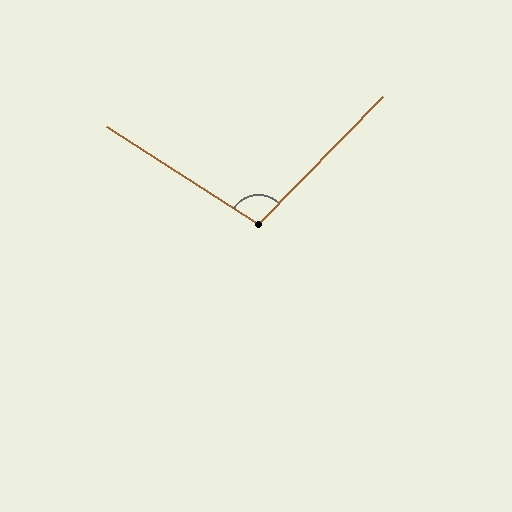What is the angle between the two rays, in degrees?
Approximately 102 degrees.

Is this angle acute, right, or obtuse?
It is obtuse.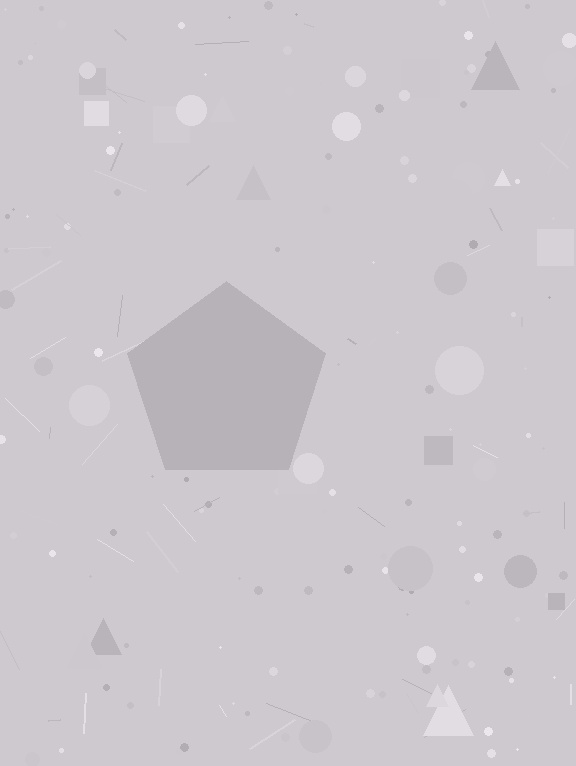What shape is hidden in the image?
A pentagon is hidden in the image.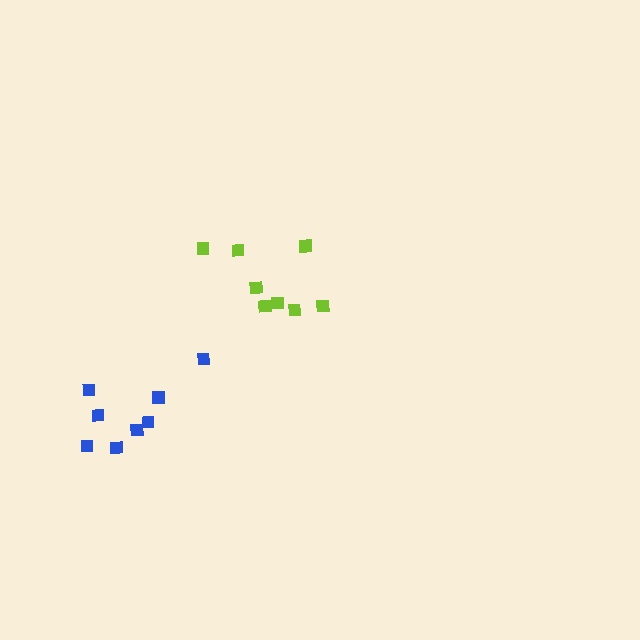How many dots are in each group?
Group 1: 8 dots, Group 2: 8 dots (16 total).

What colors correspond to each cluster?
The clusters are colored: lime, blue.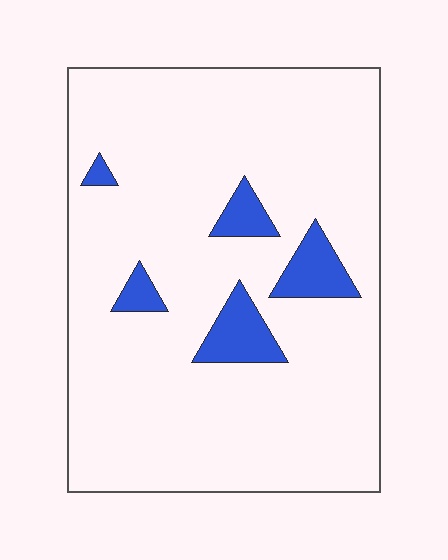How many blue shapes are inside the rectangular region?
5.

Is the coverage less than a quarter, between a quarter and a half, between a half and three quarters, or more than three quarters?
Less than a quarter.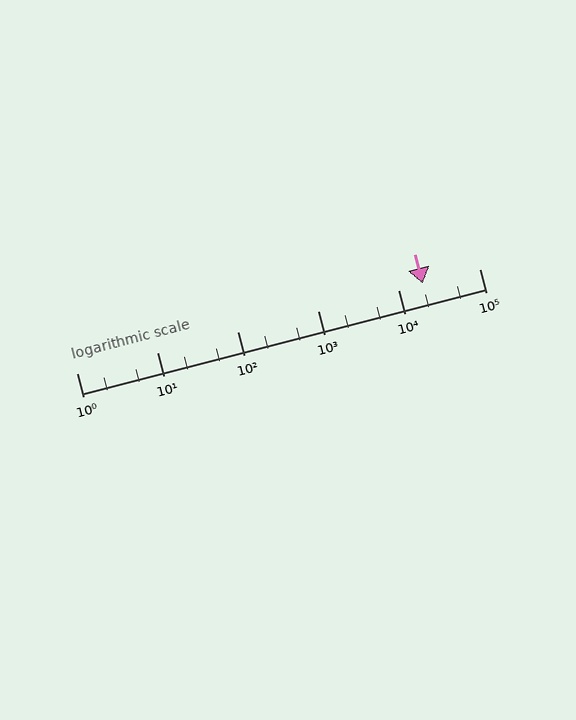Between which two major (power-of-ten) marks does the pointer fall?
The pointer is between 10000 and 100000.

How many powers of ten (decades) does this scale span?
The scale spans 5 decades, from 1 to 100000.